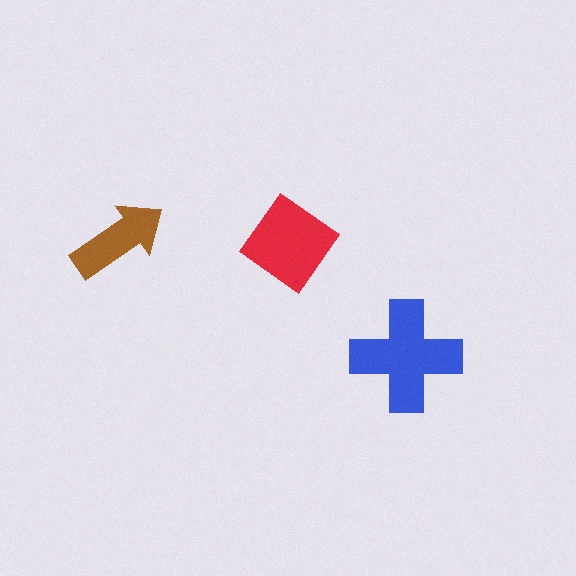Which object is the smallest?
The brown arrow.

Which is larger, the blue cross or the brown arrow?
The blue cross.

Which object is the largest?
The blue cross.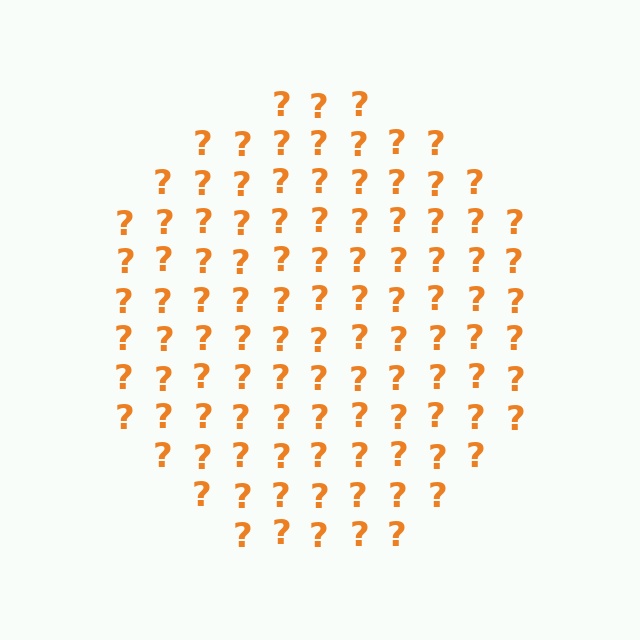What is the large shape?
The large shape is a circle.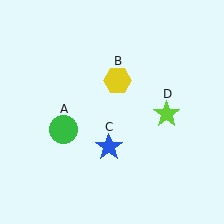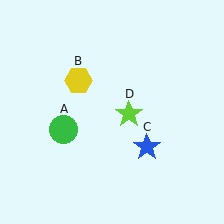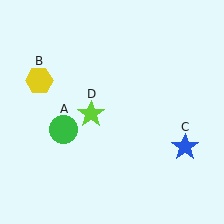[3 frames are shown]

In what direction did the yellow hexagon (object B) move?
The yellow hexagon (object B) moved left.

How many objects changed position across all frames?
3 objects changed position: yellow hexagon (object B), blue star (object C), lime star (object D).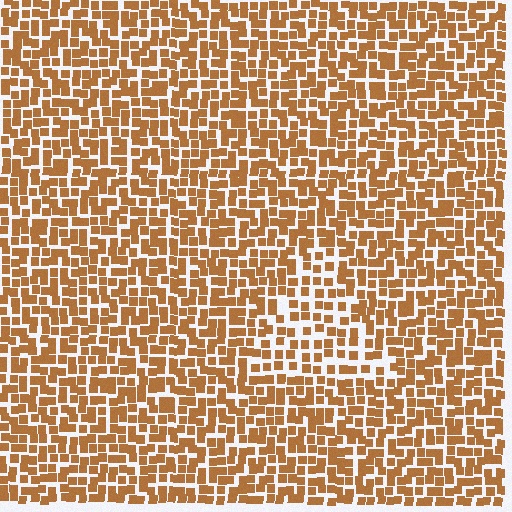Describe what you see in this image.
The image contains small brown elements arranged at two different densities. A triangle-shaped region is visible where the elements are less densely packed than the surrounding area.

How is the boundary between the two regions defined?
The boundary is defined by a change in element density (approximately 1.6x ratio). All elements are the same color, size, and shape.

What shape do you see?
I see a triangle.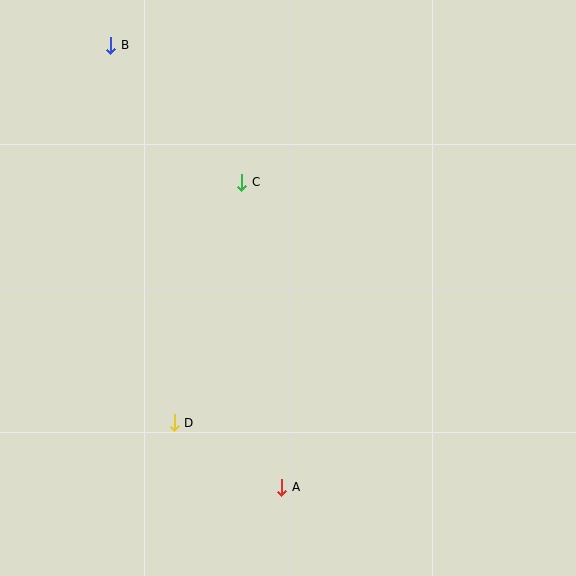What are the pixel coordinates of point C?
Point C is at (242, 182).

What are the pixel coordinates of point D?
Point D is at (174, 423).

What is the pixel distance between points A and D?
The distance between A and D is 126 pixels.